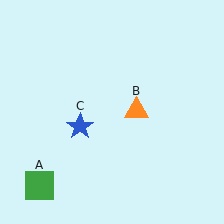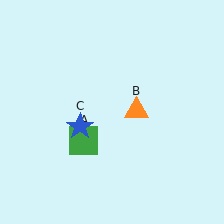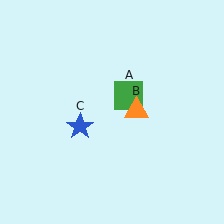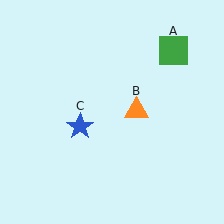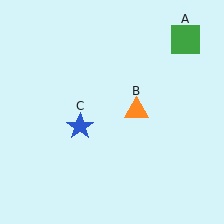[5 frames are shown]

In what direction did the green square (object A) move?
The green square (object A) moved up and to the right.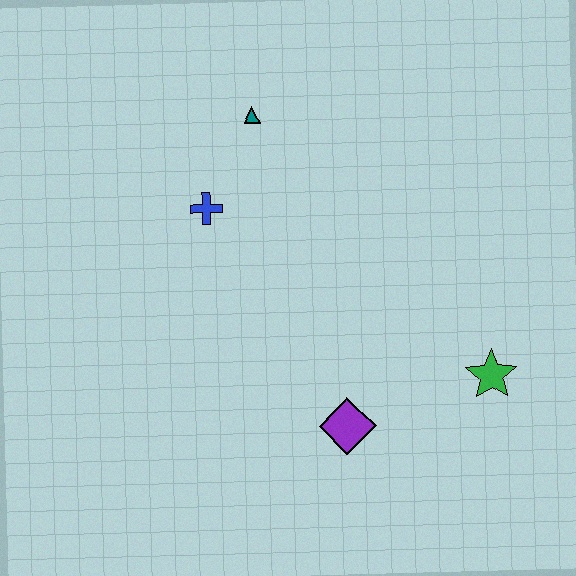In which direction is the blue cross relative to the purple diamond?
The blue cross is above the purple diamond.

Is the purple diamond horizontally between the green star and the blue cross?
Yes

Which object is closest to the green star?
The purple diamond is closest to the green star.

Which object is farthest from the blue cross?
The green star is farthest from the blue cross.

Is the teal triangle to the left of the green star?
Yes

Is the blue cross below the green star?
No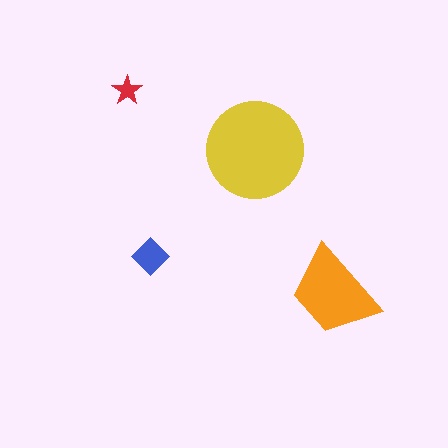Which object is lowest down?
The orange trapezoid is bottommost.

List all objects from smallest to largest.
The red star, the blue diamond, the orange trapezoid, the yellow circle.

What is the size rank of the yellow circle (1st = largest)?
1st.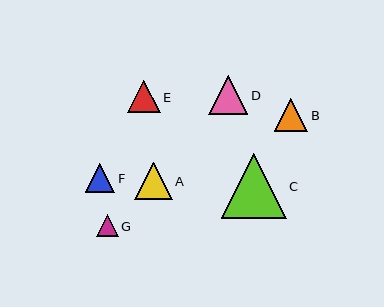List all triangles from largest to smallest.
From largest to smallest: C, D, A, B, E, F, G.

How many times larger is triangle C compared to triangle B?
Triangle C is approximately 1.9 times the size of triangle B.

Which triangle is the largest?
Triangle C is the largest with a size of approximately 65 pixels.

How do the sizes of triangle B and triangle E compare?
Triangle B and triangle E are approximately the same size.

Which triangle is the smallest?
Triangle G is the smallest with a size of approximately 22 pixels.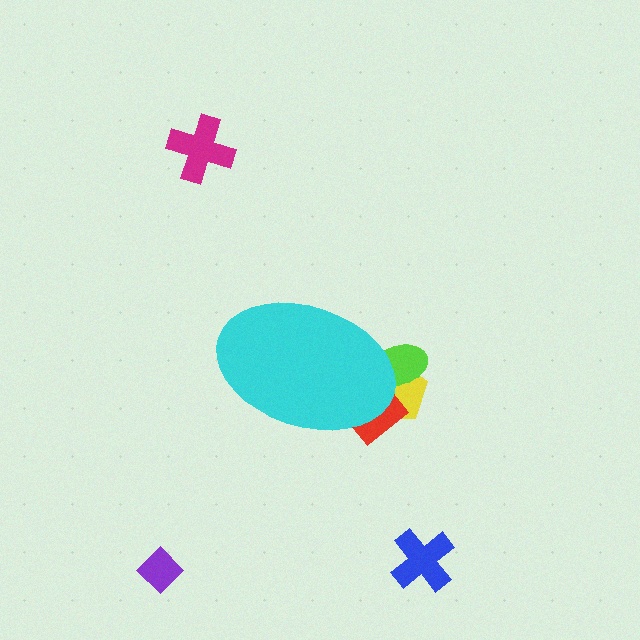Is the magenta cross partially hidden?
No, the magenta cross is fully visible.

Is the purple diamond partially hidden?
No, the purple diamond is fully visible.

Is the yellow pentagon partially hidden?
Yes, the yellow pentagon is partially hidden behind the cyan ellipse.